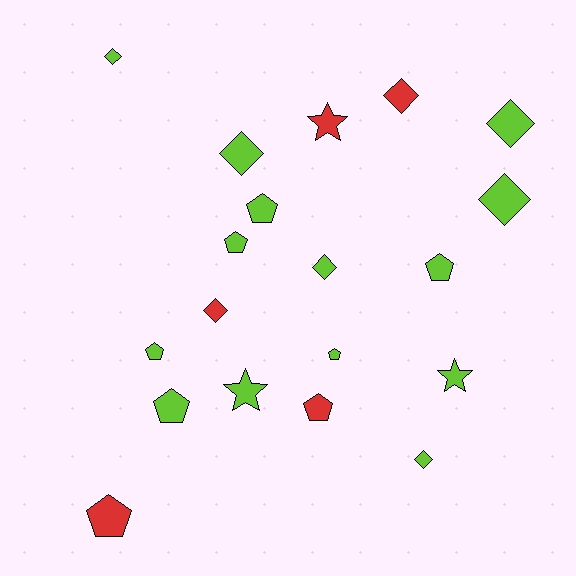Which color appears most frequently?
Lime, with 14 objects.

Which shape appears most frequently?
Pentagon, with 8 objects.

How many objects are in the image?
There are 19 objects.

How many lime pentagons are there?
There are 6 lime pentagons.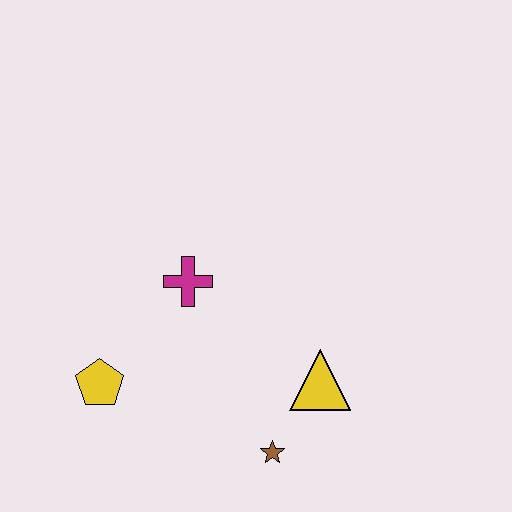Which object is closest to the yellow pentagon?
The magenta cross is closest to the yellow pentagon.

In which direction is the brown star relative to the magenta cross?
The brown star is below the magenta cross.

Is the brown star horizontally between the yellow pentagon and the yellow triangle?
Yes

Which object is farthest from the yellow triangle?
The yellow pentagon is farthest from the yellow triangle.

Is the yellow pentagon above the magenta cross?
No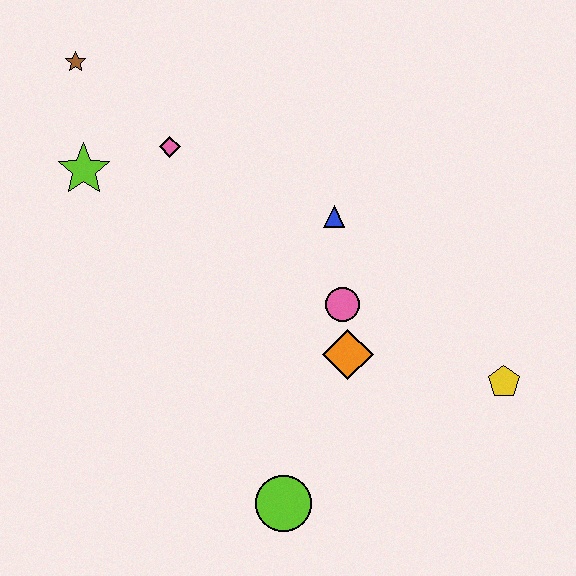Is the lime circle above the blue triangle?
No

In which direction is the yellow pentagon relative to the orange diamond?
The yellow pentagon is to the right of the orange diamond.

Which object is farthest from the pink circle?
The brown star is farthest from the pink circle.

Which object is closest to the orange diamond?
The pink circle is closest to the orange diamond.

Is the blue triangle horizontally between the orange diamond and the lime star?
Yes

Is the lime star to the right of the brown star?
Yes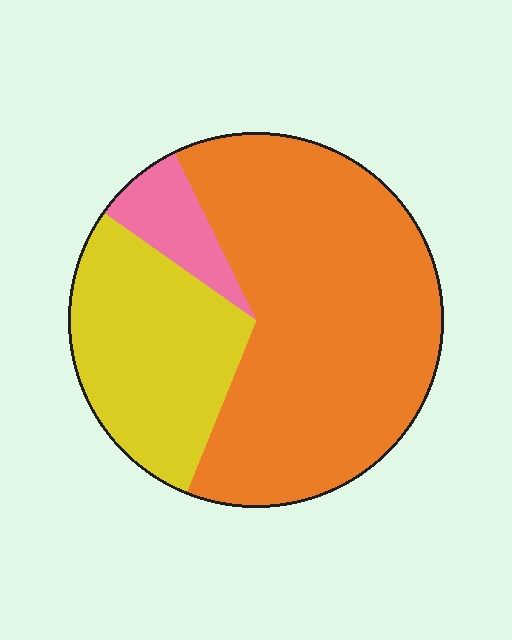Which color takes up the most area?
Orange, at roughly 65%.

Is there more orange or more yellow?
Orange.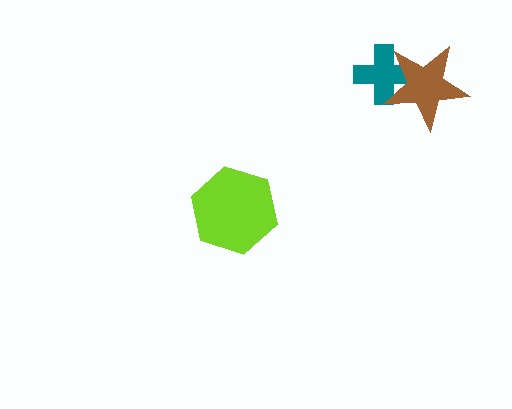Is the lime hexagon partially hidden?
No, no other shape covers it.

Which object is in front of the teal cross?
The brown star is in front of the teal cross.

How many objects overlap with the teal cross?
1 object overlaps with the teal cross.